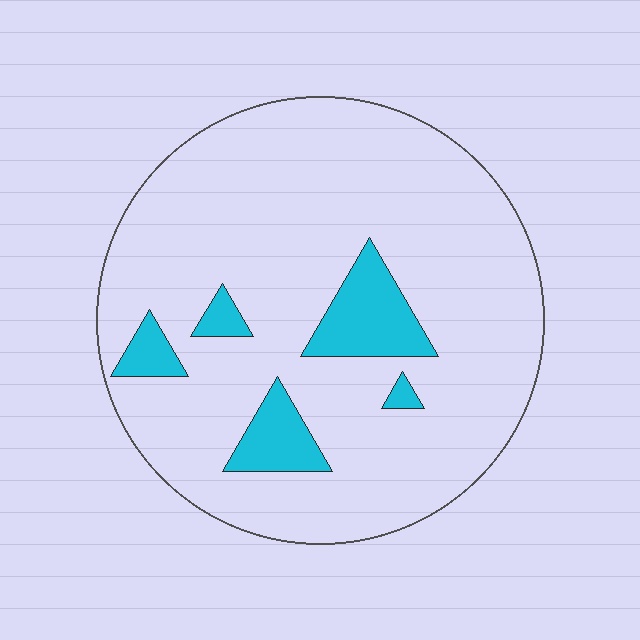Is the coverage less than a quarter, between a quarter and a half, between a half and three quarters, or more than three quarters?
Less than a quarter.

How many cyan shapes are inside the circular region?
5.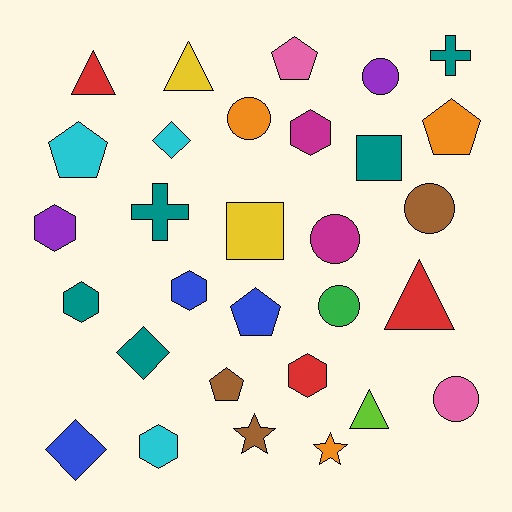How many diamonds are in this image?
There are 3 diamonds.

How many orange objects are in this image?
There are 3 orange objects.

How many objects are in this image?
There are 30 objects.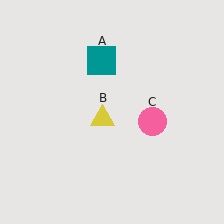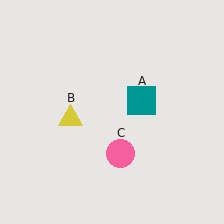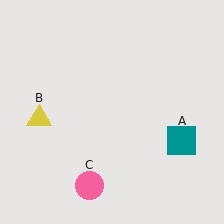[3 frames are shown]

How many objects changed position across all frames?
3 objects changed position: teal square (object A), yellow triangle (object B), pink circle (object C).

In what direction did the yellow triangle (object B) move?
The yellow triangle (object B) moved left.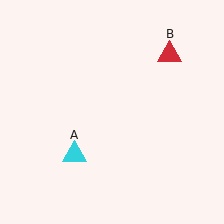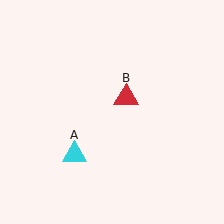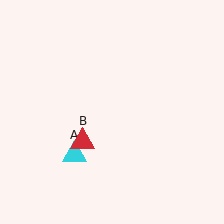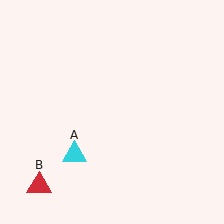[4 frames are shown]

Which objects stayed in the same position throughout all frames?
Cyan triangle (object A) remained stationary.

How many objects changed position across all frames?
1 object changed position: red triangle (object B).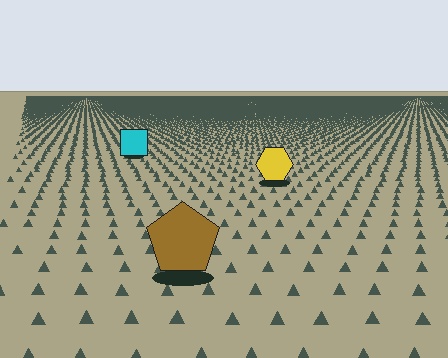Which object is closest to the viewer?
The brown pentagon is closest. The texture marks near it are larger and more spread out.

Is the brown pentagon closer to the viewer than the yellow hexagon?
Yes. The brown pentagon is closer — you can tell from the texture gradient: the ground texture is coarser near it.